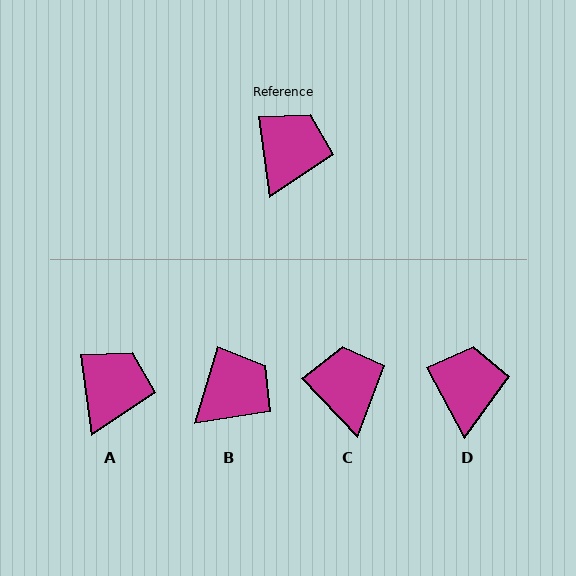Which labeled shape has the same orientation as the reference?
A.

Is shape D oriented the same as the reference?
No, it is off by about 20 degrees.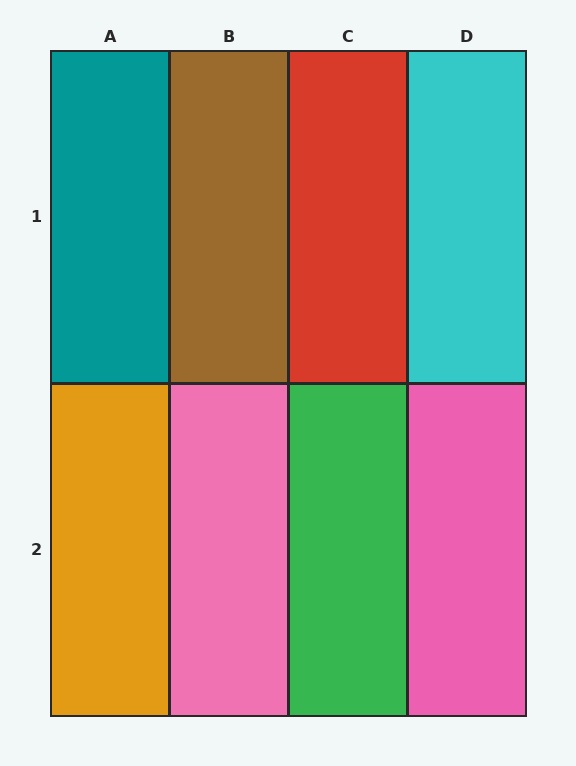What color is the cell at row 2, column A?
Orange.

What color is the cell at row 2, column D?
Pink.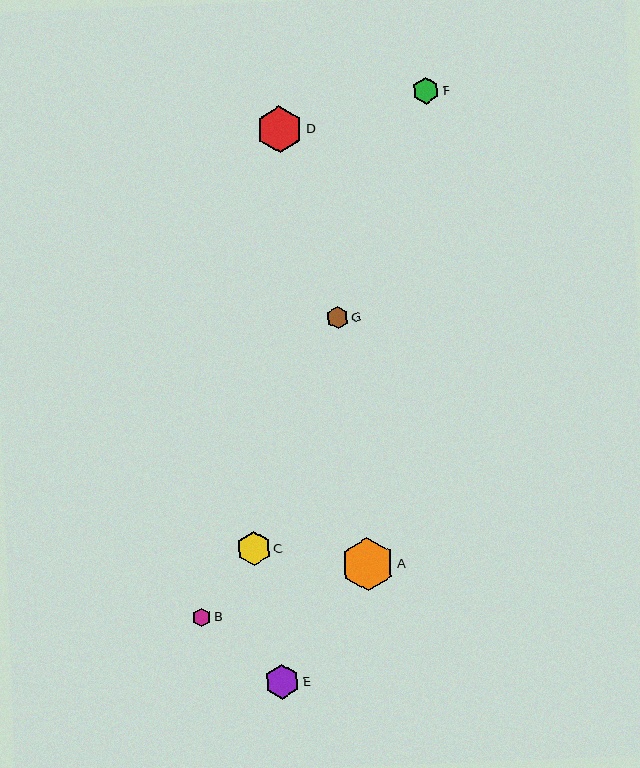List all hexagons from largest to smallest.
From largest to smallest: A, D, E, C, F, G, B.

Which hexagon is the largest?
Hexagon A is the largest with a size of approximately 53 pixels.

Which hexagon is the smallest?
Hexagon B is the smallest with a size of approximately 18 pixels.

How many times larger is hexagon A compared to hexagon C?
Hexagon A is approximately 1.5 times the size of hexagon C.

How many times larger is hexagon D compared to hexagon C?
Hexagon D is approximately 1.4 times the size of hexagon C.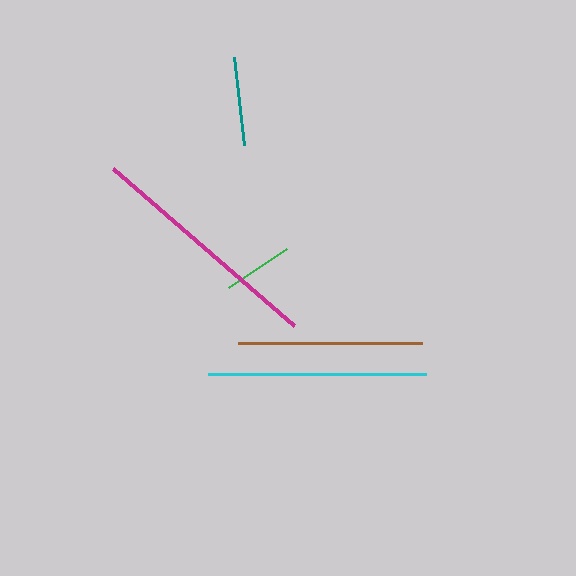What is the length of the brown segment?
The brown segment is approximately 184 pixels long.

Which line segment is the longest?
The magenta line is the longest at approximately 240 pixels.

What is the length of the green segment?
The green segment is approximately 70 pixels long.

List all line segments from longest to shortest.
From longest to shortest: magenta, cyan, brown, teal, green.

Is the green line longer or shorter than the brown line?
The brown line is longer than the green line.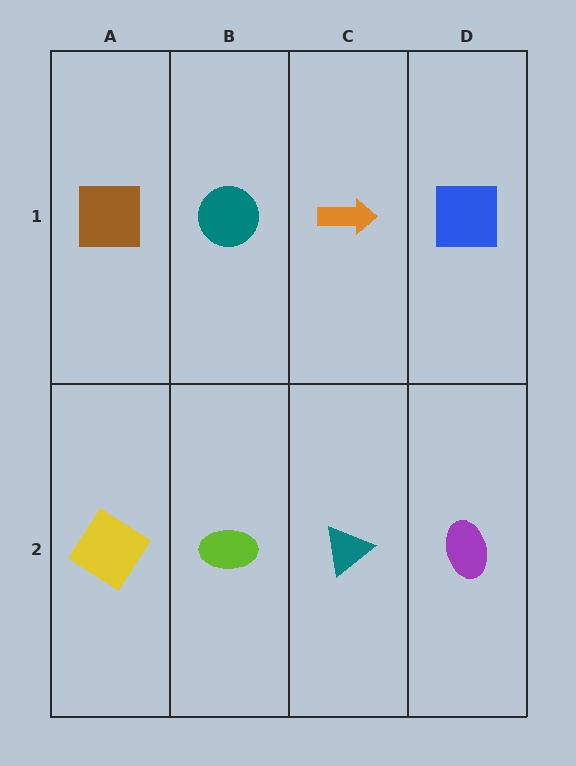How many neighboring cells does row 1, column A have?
2.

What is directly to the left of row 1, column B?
A brown square.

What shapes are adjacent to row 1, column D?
A purple ellipse (row 2, column D), an orange arrow (row 1, column C).